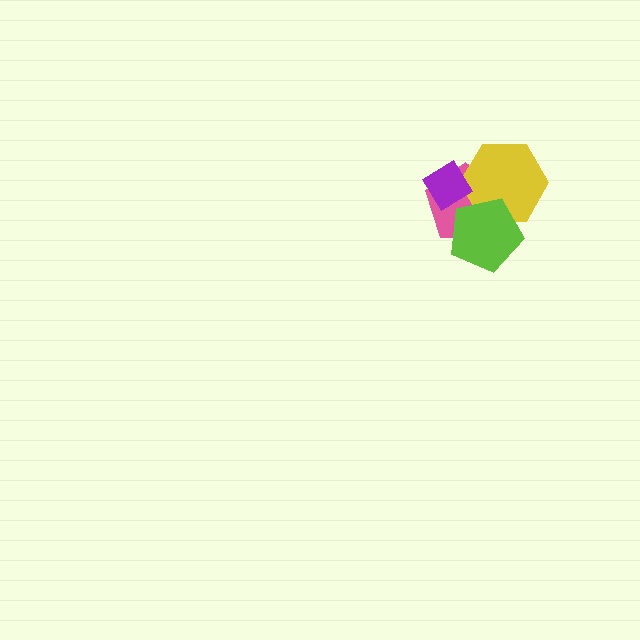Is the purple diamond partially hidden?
No, no other shape covers it.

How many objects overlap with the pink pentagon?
3 objects overlap with the pink pentagon.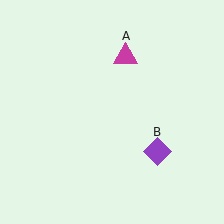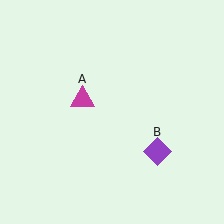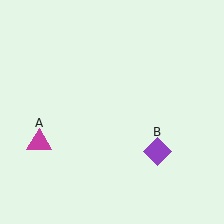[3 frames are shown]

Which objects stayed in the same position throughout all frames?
Purple diamond (object B) remained stationary.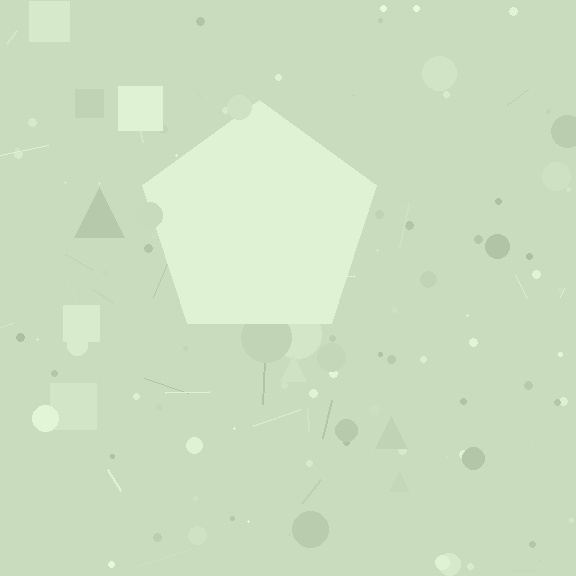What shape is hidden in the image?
A pentagon is hidden in the image.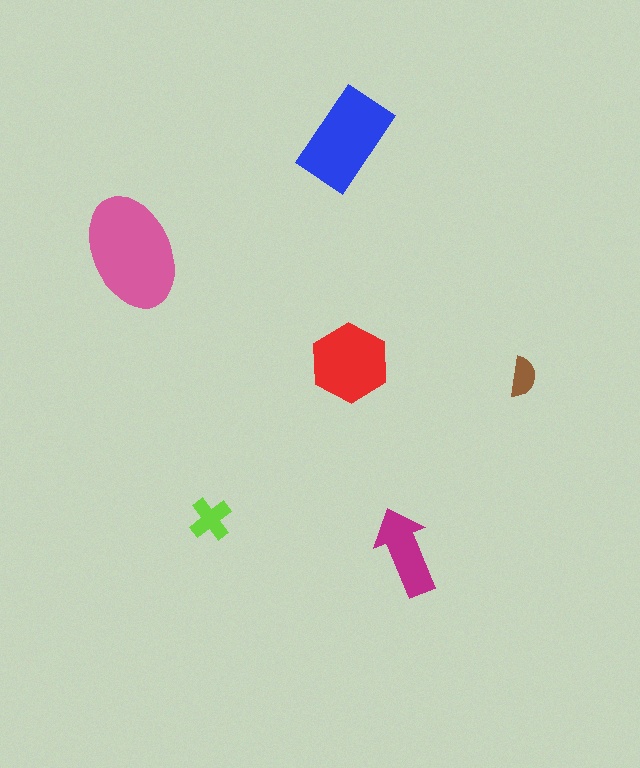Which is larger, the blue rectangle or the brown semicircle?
The blue rectangle.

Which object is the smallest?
The brown semicircle.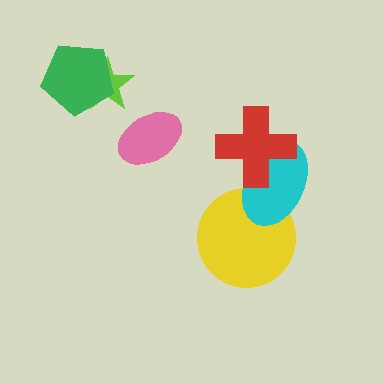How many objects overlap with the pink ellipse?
0 objects overlap with the pink ellipse.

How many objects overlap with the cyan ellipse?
2 objects overlap with the cyan ellipse.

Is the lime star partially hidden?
Yes, it is partially covered by another shape.